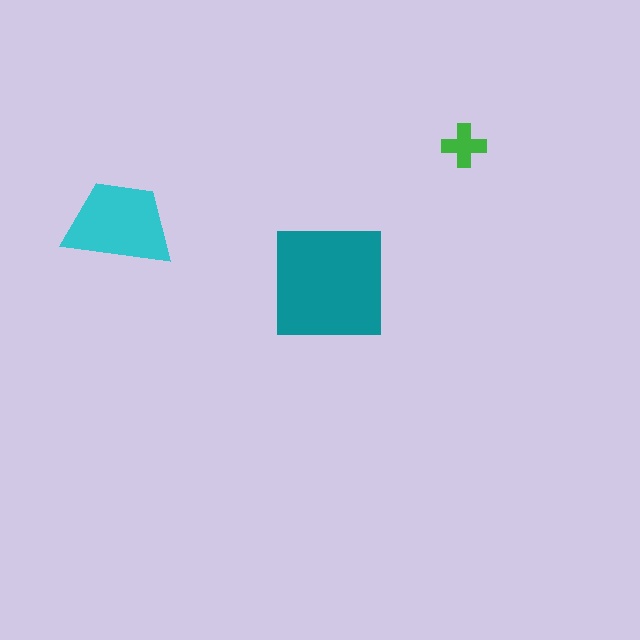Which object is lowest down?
The teal square is bottommost.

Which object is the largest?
The teal square.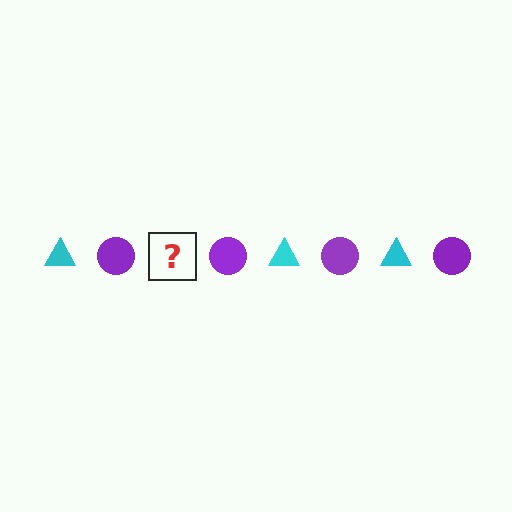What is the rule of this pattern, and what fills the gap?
The rule is that the pattern alternates between cyan triangle and purple circle. The gap should be filled with a cyan triangle.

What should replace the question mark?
The question mark should be replaced with a cyan triangle.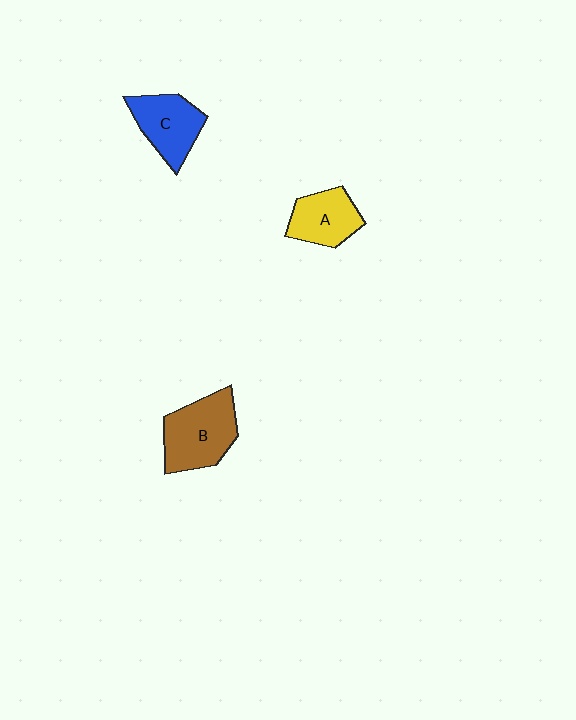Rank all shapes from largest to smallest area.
From largest to smallest: B (brown), C (blue), A (yellow).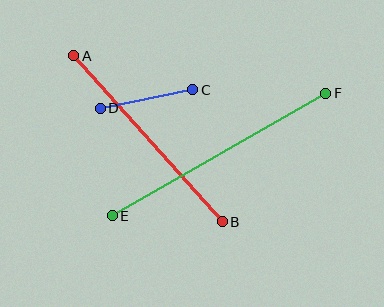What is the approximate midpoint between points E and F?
The midpoint is at approximately (219, 155) pixels.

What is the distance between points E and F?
The distance is approximately 246 pixels.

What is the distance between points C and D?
The distance is approximately 94 pixels.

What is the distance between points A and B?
The distance is approximately 223 pixels.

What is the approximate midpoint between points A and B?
The midpoint is at approximately (148, 139) pixels.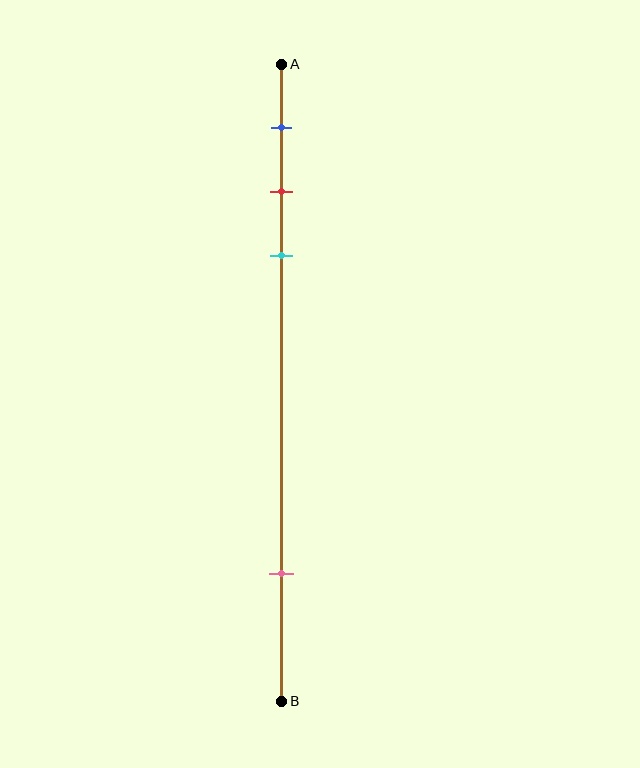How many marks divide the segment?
There are 4 marks dividing the segment.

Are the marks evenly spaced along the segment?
No, the marks are not evenly spaced.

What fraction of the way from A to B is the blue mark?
The blue mark is approximately 10% (0.1) of the way from A to B.